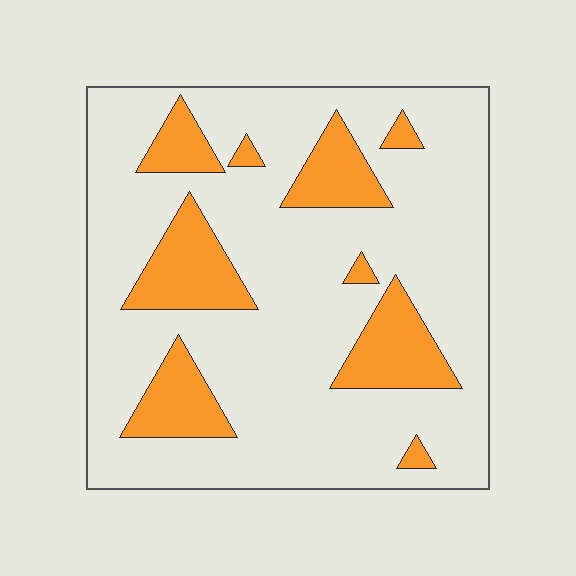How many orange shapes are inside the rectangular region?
9.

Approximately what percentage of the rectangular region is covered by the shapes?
Approximately 20%.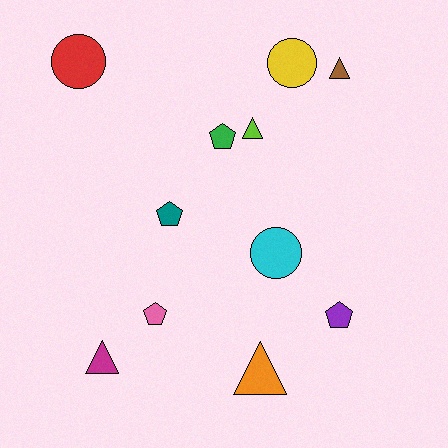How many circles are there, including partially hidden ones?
There are 3 circles.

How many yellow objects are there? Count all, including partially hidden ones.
There is 1 yellow object.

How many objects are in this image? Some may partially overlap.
There are 11 objects.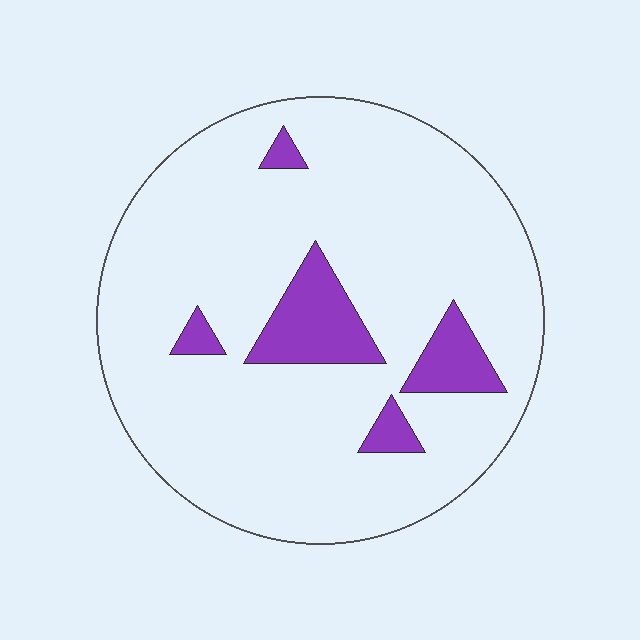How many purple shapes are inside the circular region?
5.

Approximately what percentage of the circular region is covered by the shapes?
Approximately 10%.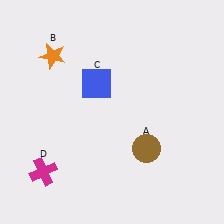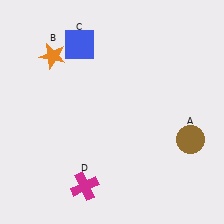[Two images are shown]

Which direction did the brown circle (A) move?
The brown circle (A) moved right.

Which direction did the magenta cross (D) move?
The magenta cross (D) moved right.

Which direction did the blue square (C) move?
The blue square (C) moved up.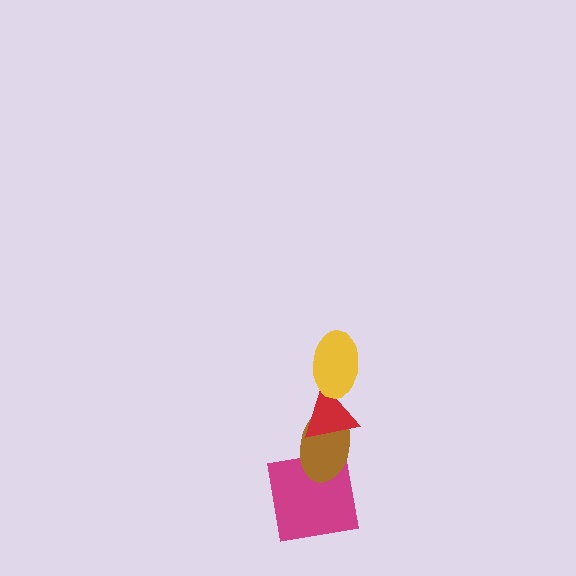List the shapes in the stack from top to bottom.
From top to bottom: the yellow ellipse, the red triangle, the brown ellipse, the magenta square.